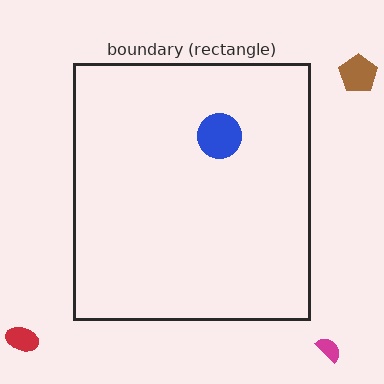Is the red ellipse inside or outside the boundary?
Outside.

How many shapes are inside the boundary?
1 inside, 3 outside.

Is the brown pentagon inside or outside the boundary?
Outside.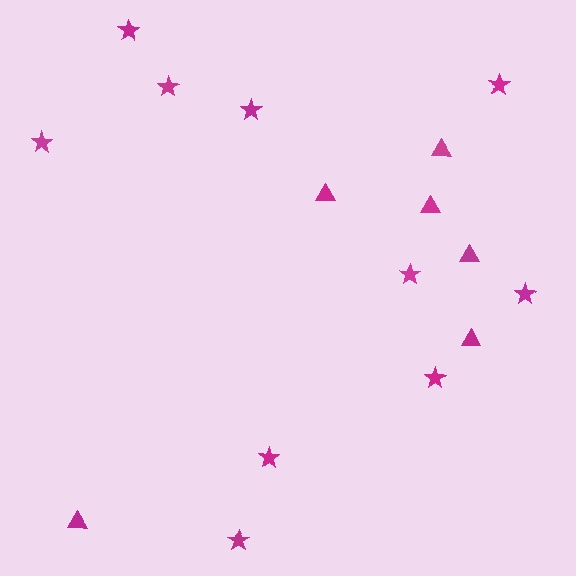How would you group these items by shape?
There are 2 groups: one group of triangles (6) and one group of stars (10).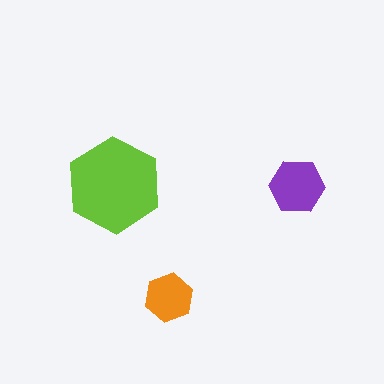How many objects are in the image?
There are 3 objects in the image.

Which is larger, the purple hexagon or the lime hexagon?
The lime one.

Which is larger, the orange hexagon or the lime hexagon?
The lime one.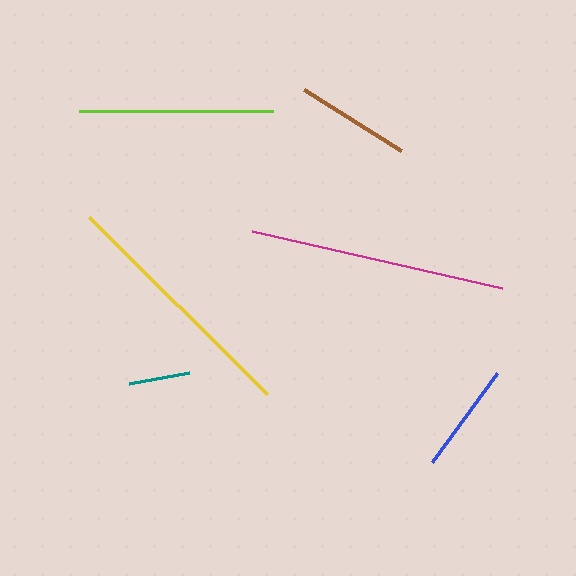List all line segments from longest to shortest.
From longest to shortest: magenta, yellow, lime, brown, blue, teal.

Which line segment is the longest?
The magenta line is the longest at approximately 256 pixels.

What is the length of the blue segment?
The blue segment is approximately 110 pixels long.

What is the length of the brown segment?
The brown segment is approximately 114 pixels long.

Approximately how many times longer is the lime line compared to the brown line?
The lime line is approximately 1.7 times the length of the brown line.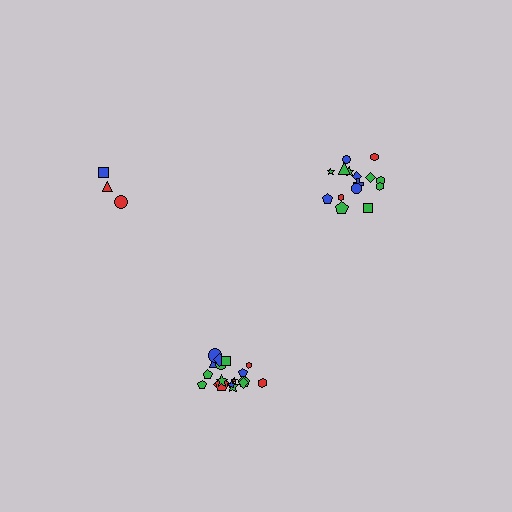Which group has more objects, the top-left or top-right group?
The top-right group.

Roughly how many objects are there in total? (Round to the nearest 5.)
Roughly 35 objects in total.